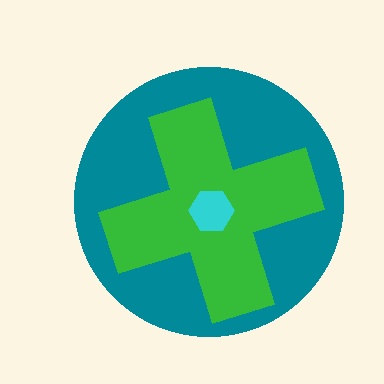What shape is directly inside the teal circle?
The green cross.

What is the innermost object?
The cyan hexagon.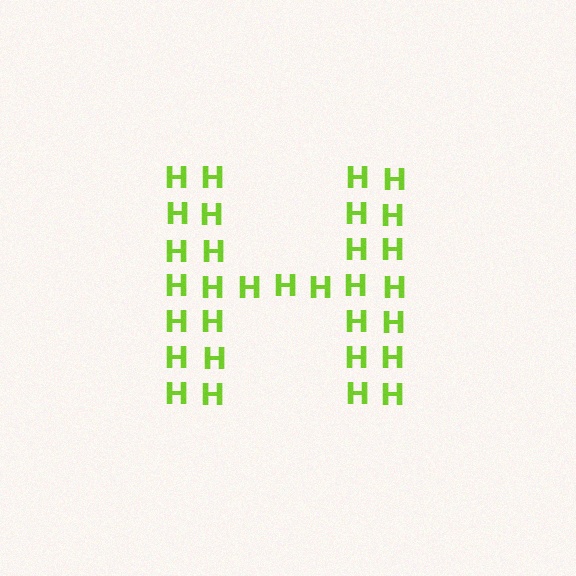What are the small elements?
The small elements are letter H's.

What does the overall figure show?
The overall figure shows the letter H.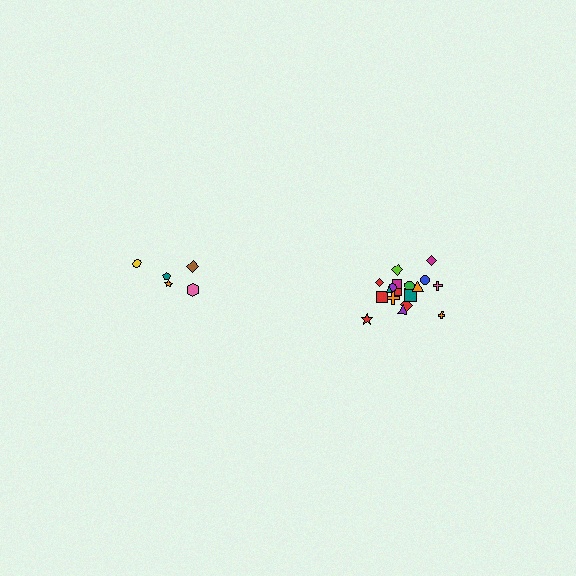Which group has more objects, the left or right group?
The right group.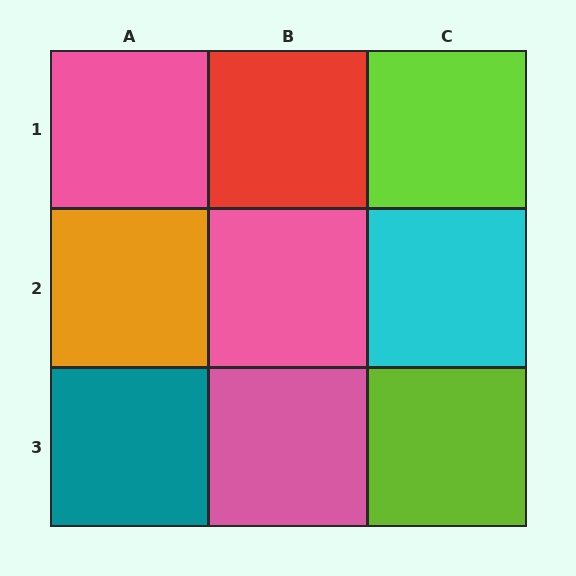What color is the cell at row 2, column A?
Orange.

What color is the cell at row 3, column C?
Lime.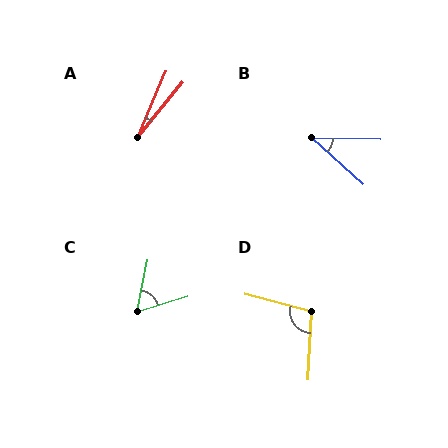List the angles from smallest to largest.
A (16°), B (41°), C (61°), D (102°).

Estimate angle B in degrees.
Approximately 41 degrees.